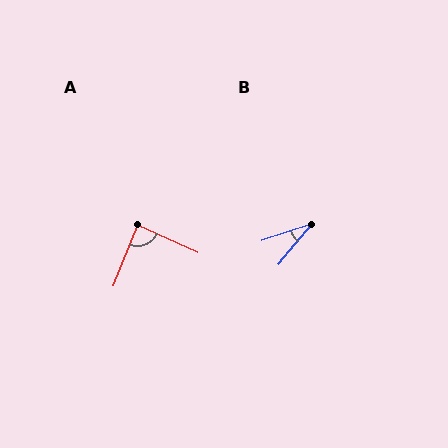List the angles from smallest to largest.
B (32°), A (88°).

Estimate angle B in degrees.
Approximately 32 degrees.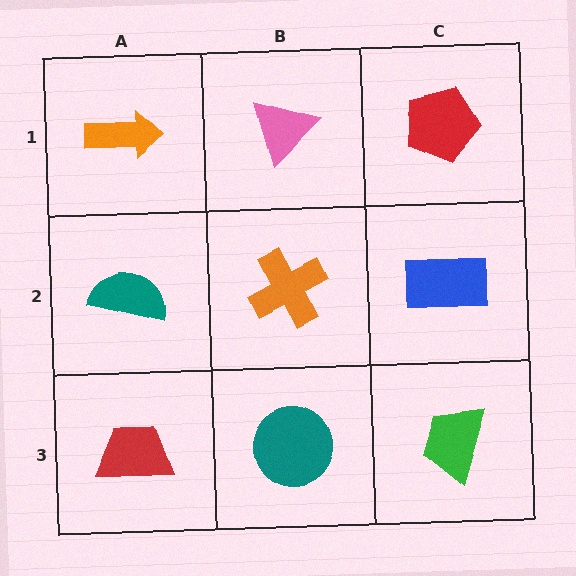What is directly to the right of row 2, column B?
A blue rectangle.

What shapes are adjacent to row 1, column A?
A teal semicircle (row 2, column A), a pink triangle (row 1, column B).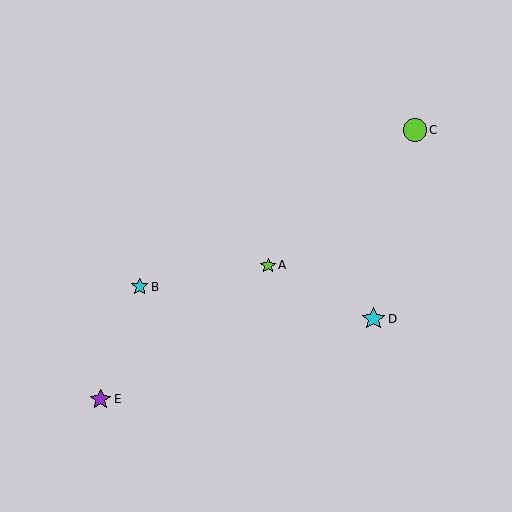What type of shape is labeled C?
Shape C is a lime circle.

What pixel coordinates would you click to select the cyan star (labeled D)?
Click at (374, 319) to select the cyan star D.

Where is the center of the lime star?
The center of the lime star is at (268, 265).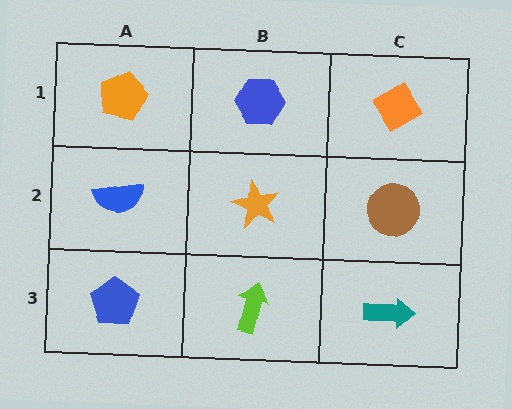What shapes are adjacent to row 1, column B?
An orange star (row 2, column B), an orange pentagon (row 1, column A), an orange diamond (row 1, column C).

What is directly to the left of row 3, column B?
A blue pentagon.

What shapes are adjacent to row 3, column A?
A blue semicircle (row 2, column A), a lime arrow (row 3, column B).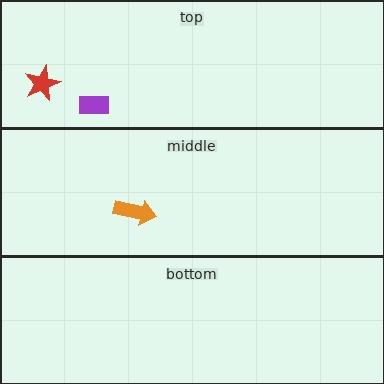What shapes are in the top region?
The purple rectangle, the red star.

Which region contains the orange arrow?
The middle region.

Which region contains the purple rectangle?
The top region.